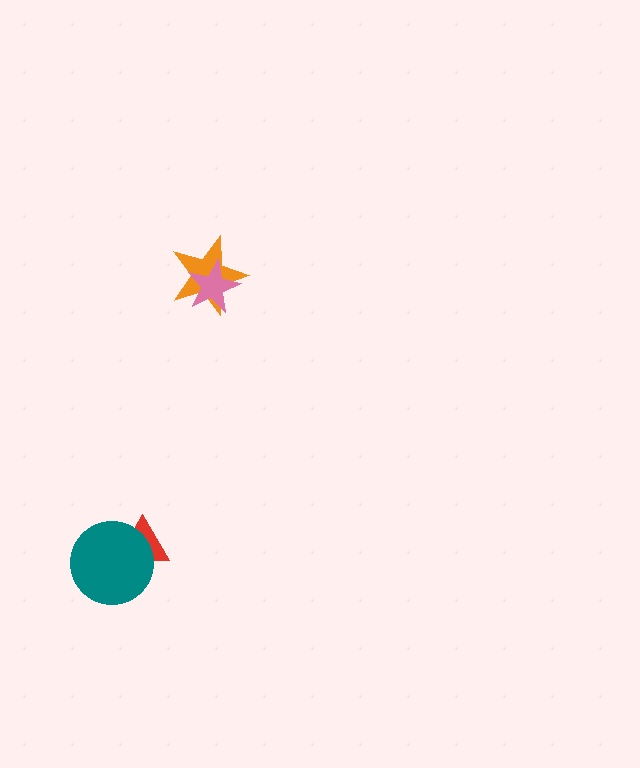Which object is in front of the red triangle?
The teal circle is in front of the red triangle.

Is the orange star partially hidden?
Yes, it is partially covered by another shape.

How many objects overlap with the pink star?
1 object overlaps with the pink star.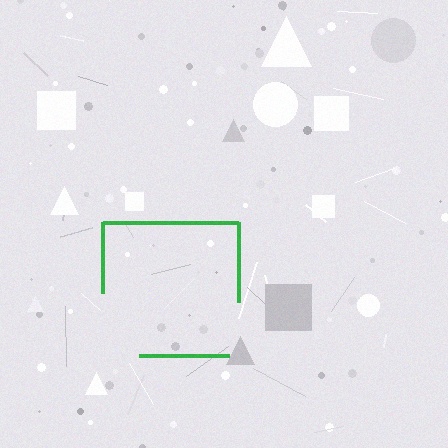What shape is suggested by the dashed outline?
The dashed outline suggests a square.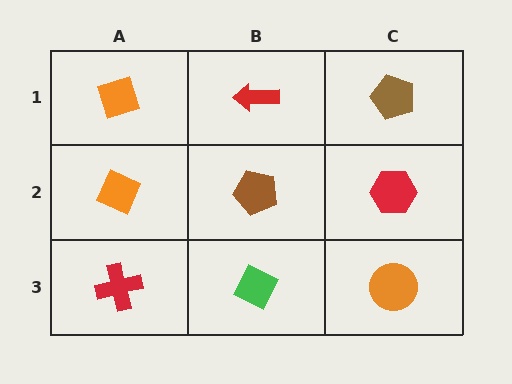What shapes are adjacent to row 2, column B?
A red arrow (row 1, column B), a green diamond (row 3, column B), an orange diamond (row 2, column A), a red hexagon (row 2, column C).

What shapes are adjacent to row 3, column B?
A brown pentagon (row 2, column B), a red cross (row 3, column A), an orange circle (row 3, column C).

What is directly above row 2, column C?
A brown pentagon.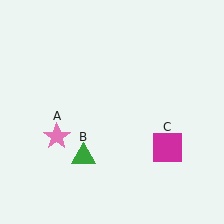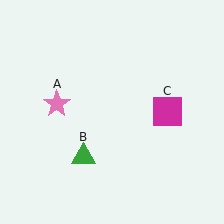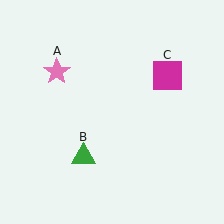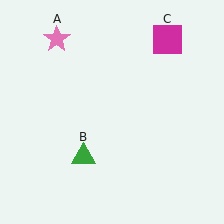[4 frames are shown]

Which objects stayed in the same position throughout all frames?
Green triangle (object B) remained stationary.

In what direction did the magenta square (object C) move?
The magenta square (object C) moved up.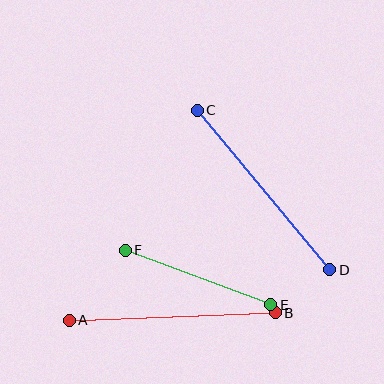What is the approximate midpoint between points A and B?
The midpoint is at approximately (172, 317) pixels.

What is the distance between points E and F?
The distance is approximately 155 pixels.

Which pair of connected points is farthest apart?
Points C and D are farthest apart.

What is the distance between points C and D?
The distance is approximately 207 pixels.